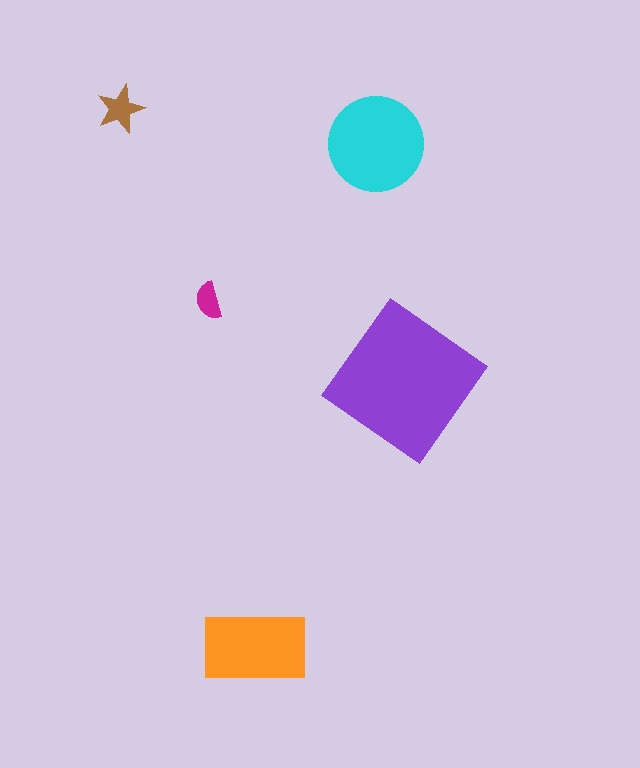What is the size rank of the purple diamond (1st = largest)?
1st.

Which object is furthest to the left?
The brown star is leftmost.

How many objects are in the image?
There are 5 objects in the image.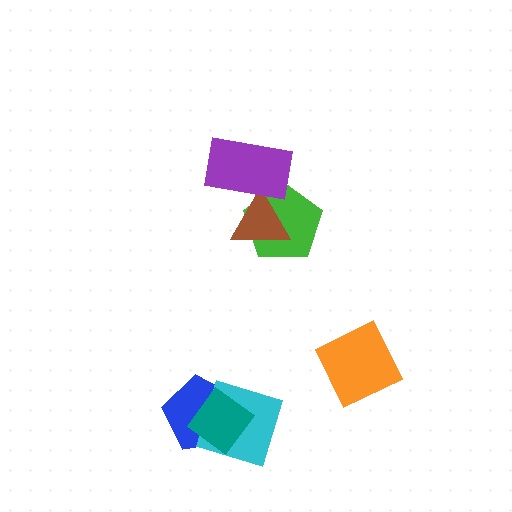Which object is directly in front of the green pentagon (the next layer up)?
The brown triangle is directly in front of the green pentagon.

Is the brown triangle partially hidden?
Yes, it is partially covered by another shape.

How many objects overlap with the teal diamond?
2 objects overlap with the teal diamond.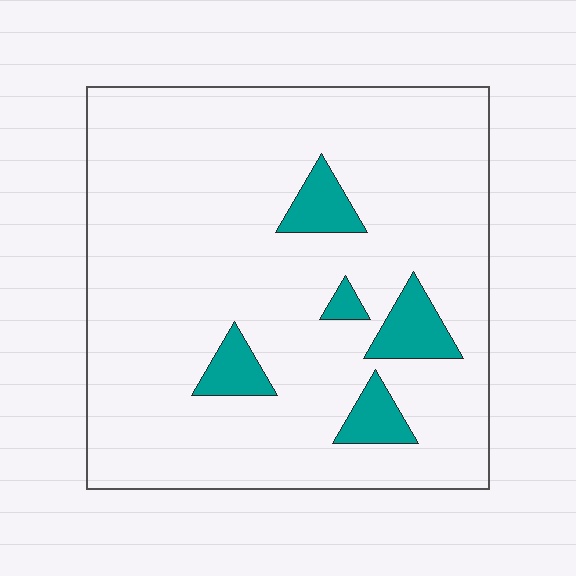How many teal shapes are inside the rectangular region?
5.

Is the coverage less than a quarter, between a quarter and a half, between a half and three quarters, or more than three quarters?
Less than a quarter.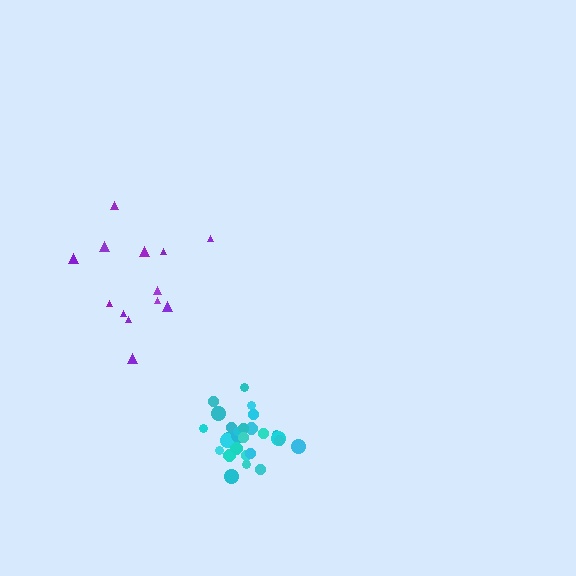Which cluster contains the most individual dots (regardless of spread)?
Cyan (27).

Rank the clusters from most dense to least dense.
cyan, purple.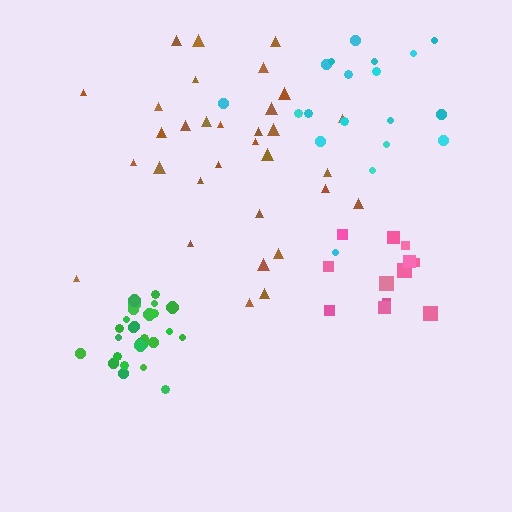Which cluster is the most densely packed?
Green.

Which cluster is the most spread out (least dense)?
Cyan.